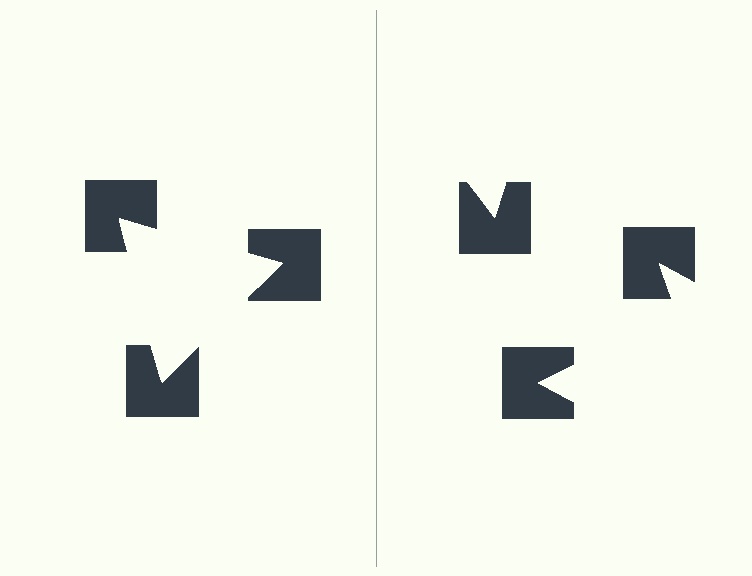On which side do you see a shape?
An illusory triangle appears on the left side. On the right side the wedge cuts are rotated, so no coherent shape forms.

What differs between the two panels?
The notched squares are positioned identically on both sides; only the wedge orientations differ. On the left they align to a triangle; on the right they are misaligned.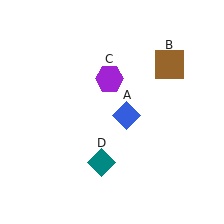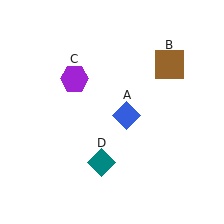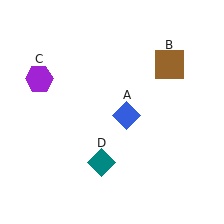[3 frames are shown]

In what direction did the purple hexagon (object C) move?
The purple hexagon (object C) moved left.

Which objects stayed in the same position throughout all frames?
Blue diamond (object A) and brown square (object B) and teal diamond (object D) remained stationary.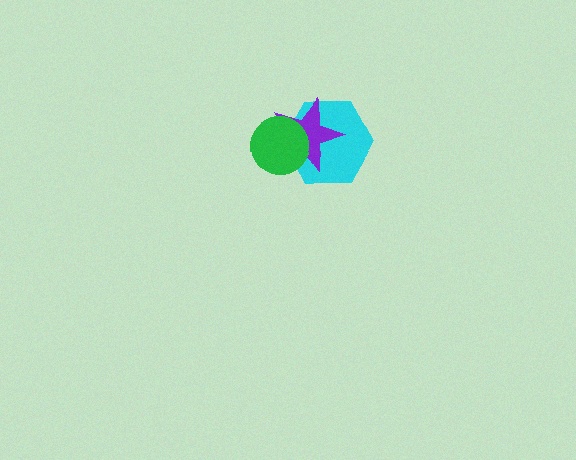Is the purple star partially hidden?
Yes, it is partially covered by another shape.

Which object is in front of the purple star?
The green circle is in front of the purple star.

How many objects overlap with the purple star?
2 objects overlap with the purple star.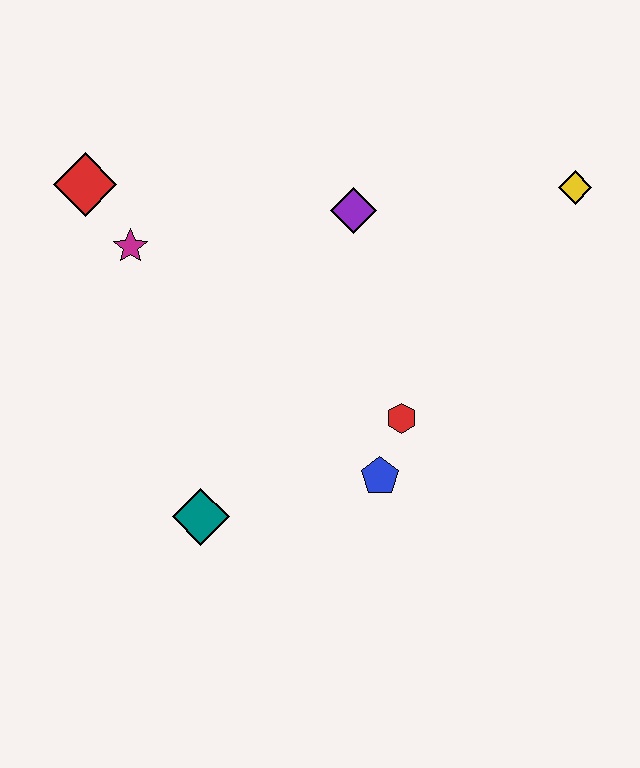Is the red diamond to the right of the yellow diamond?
No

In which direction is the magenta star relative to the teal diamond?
The magenta star is above the teal diamond.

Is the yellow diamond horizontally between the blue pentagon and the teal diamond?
No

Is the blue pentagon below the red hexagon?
Yes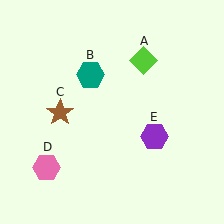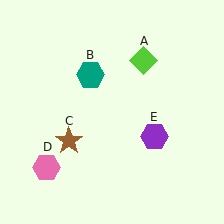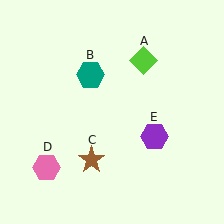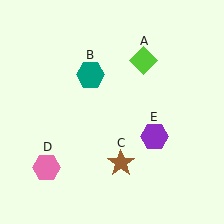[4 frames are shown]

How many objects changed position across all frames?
1 object changed position: brown star (object C).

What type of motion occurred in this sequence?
The brown star (object C) rotated counterclockwise around the center of the scene.